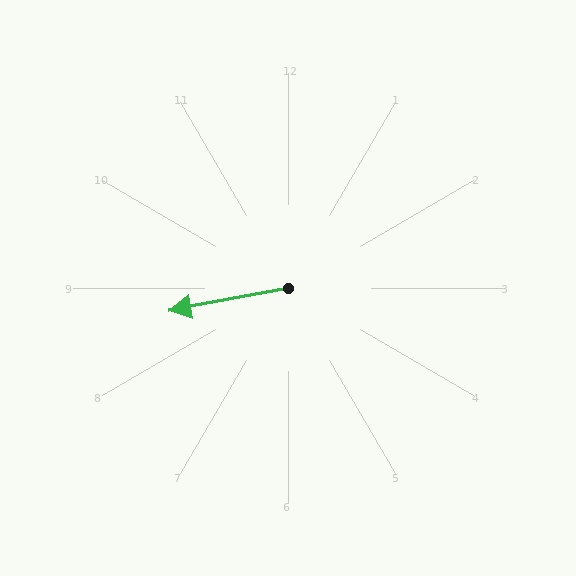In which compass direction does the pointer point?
West.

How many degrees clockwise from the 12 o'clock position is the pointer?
Approximately 259 degrees.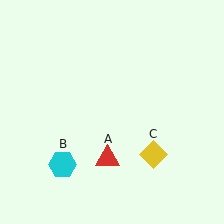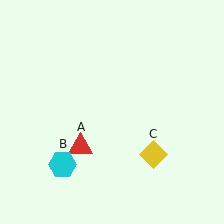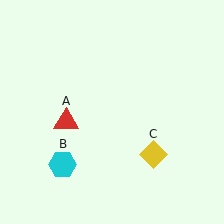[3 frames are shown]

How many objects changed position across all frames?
1 object changed position: red triangle (object A).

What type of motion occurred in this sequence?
The red triangle (object A) rotated clockwise around the center of the scene.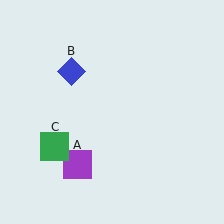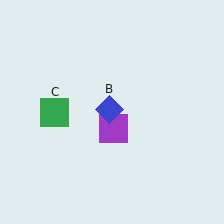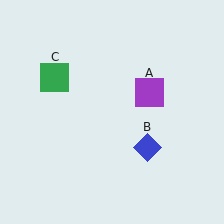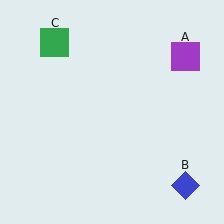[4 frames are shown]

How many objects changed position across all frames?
3 objects changed position: purple square (object A), blue diamond (object B), green square (object C).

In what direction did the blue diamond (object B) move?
The blue diamond (object B) moved down and to the right.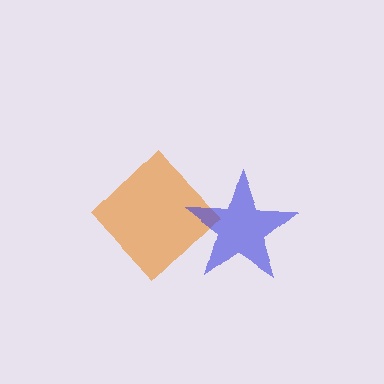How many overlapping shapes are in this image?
There are 2 overlapping shapes in the image.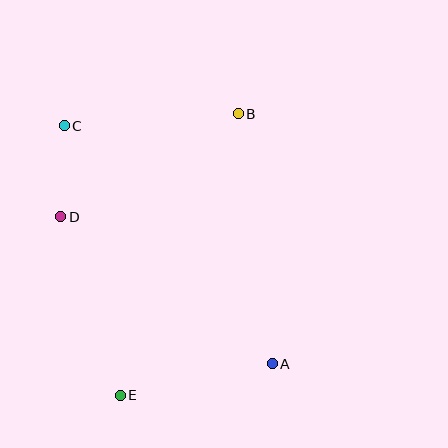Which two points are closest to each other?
Points C and D are closest to each other.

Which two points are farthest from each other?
Points A and C are farthest from each other.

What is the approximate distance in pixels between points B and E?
The distance between B and E is approximately 305 pixels.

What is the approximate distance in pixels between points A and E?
The distance between A and E is approximately 155 pixels.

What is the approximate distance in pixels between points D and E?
The distance between D and E is approximately 188 pixels.